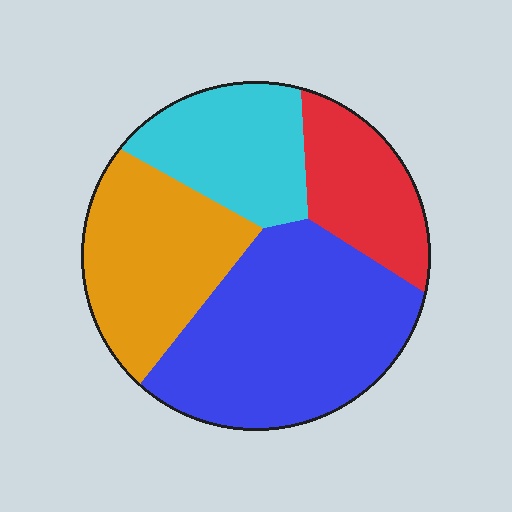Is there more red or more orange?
Orange.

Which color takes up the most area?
Blue, at roughly 40%.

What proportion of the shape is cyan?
Cyan takes up about one fifth (1/5) of the shape.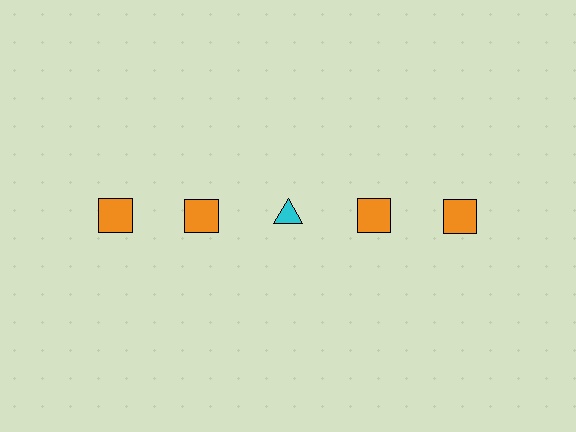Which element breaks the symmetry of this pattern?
The cyan triangle in the top row, center column breaks the symmetry. All other shapes are orange squares.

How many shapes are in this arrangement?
There are 5 shapes arranged in a grid pattern.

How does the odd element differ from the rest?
It differs in both color (cyan instead of orange) and shape (triangle instead of square).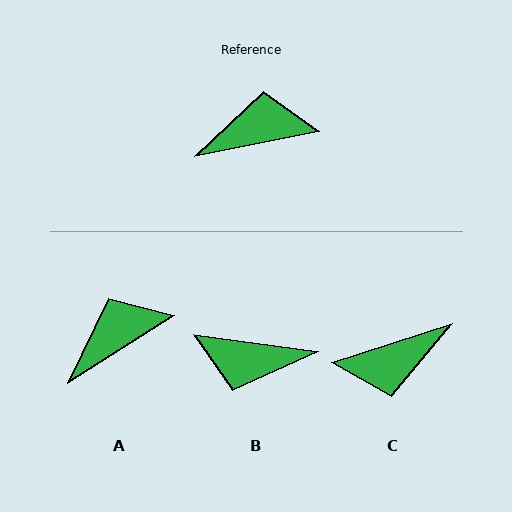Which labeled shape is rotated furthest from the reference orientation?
C, about 173 degrees away.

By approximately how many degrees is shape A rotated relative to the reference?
Approximately 21 degrees counter-clockwise.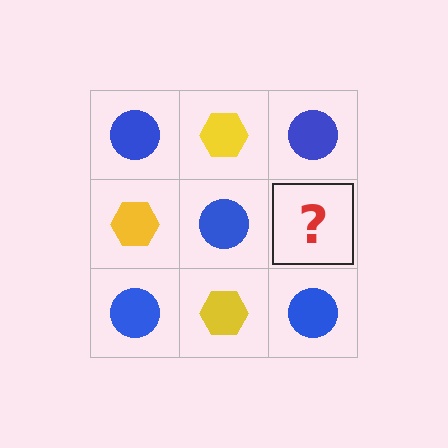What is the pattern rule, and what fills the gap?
The rule is that it alternates blue circle and yellow hexagon in a checkerboard pattern. The gap should be filled with a yellow hexagon.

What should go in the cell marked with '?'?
The missing cell should contain a yellow hexagon.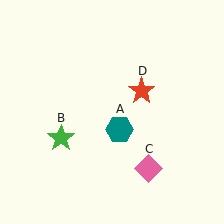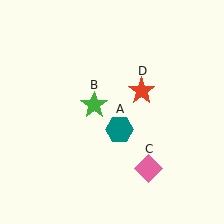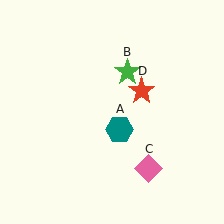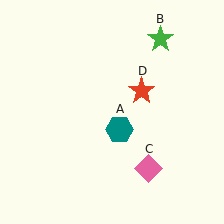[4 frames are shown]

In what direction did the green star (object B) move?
The green star (object B) moved up and to the right.